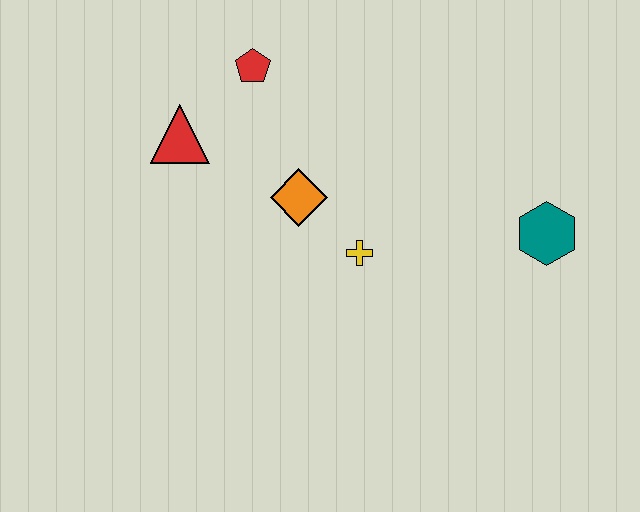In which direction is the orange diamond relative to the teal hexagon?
The orange diamond is to the left of the teal hexagon.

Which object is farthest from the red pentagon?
The teal hexagon is farthest from the red pentagon.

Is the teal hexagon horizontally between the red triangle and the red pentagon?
No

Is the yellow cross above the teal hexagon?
No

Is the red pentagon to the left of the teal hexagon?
Yes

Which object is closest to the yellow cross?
The orange diamond is closest to the yellow cross.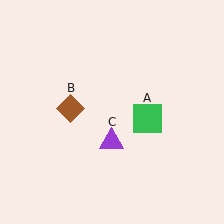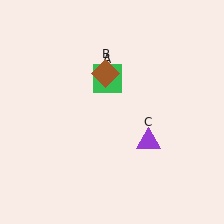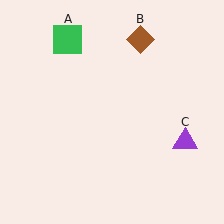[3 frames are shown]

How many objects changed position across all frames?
3 objects changed position: green square (object A), brown diamond (object B), purple triangle (object C).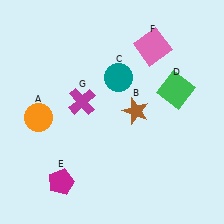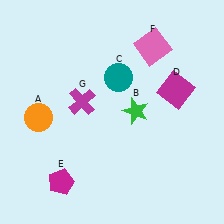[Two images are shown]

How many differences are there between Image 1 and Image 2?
There are 2 differences between the two images.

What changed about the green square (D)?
In Image 1, D is green. In Image 2, it changed to magenta.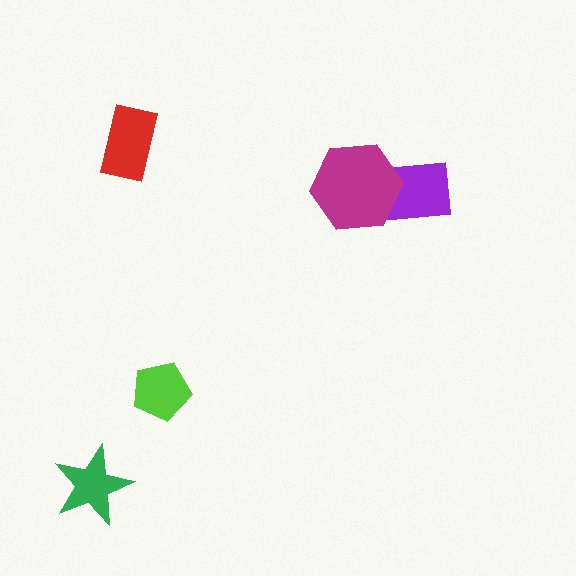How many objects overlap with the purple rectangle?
1 object overlaps with the purple rectangle.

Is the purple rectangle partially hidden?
Yes, it is partially covered by another shape.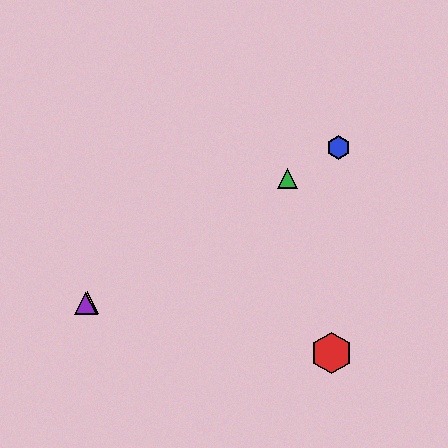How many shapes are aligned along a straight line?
4 shapes (the blue hexagon, the green triangle, the yellow triangle, the purple triangle) are aligned along a straight line.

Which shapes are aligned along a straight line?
The blue hexagon, the green triangle, the yellow triangle, the purple triangle are aligned along a straight line.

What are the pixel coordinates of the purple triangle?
The purple triangle is at (86, 303).